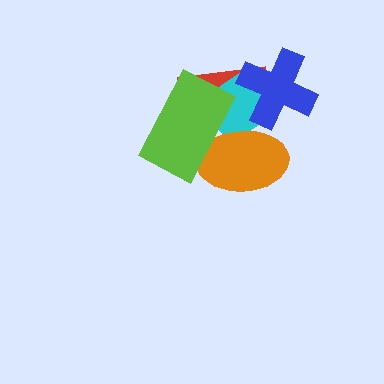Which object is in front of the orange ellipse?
The lime rectangle is in front of the orange ellipse.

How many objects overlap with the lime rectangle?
3 objects overlap with the lime rectangle.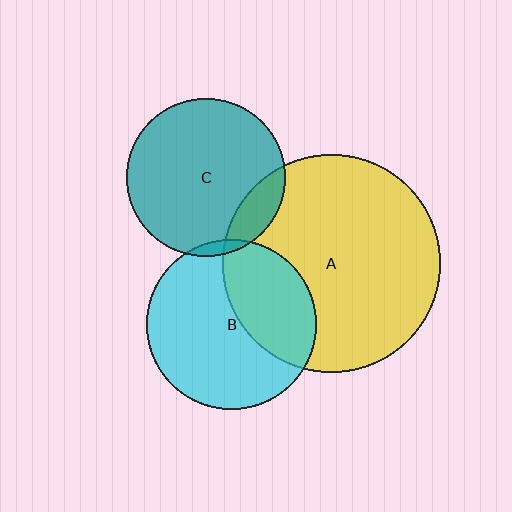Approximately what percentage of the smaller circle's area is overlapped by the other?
Approximately 15%.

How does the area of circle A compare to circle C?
Approximately 1.9 times.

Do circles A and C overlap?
Yes.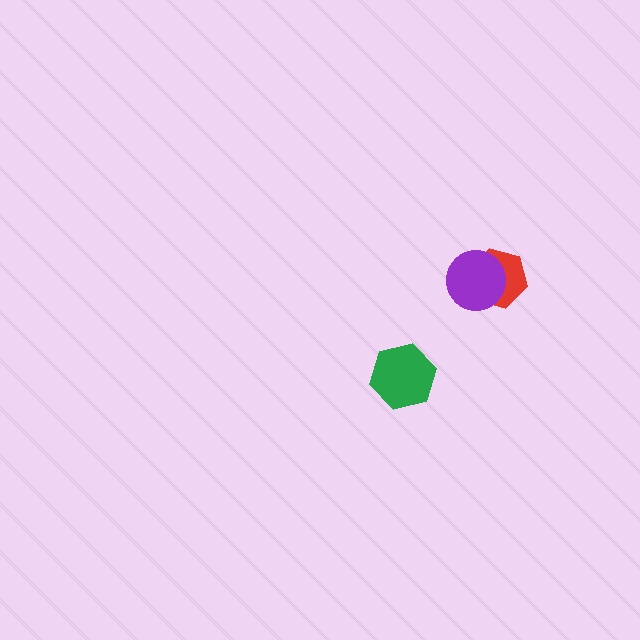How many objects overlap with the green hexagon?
0 objects overlap with the green hexagon.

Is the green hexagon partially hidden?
No, no other shape covers it.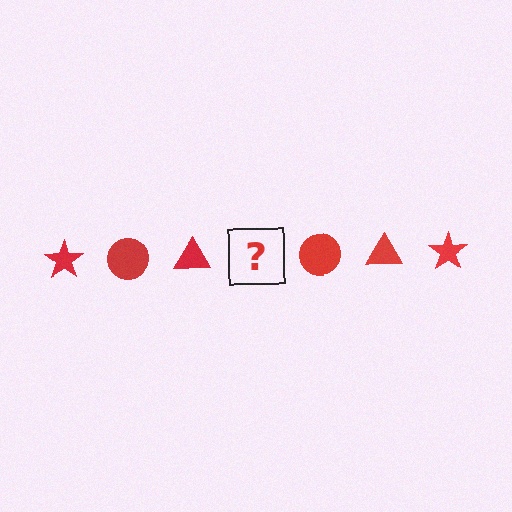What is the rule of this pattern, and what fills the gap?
The rule is that the pattern cycles through star, circle, triangle shapes in red. The gap should be filled with a red star.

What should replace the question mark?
The question mark should be replaced with a red star.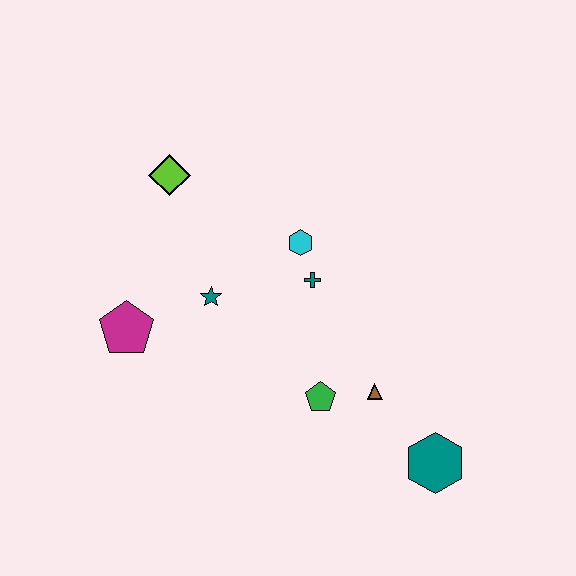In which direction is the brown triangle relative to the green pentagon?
The brown triangle is to the right of the green pentagon.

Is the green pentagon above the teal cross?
No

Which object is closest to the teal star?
The magenta pentagon is closest to the teal star.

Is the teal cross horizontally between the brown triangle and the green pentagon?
No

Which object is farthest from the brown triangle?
The lime diamond is farthest from the brown triangle.